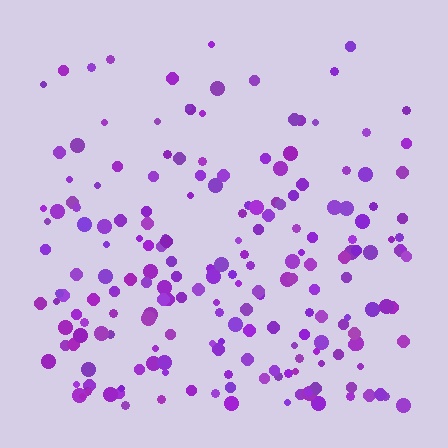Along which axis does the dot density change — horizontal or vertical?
Vertical.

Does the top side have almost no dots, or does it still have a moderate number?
Still a moderate number, just noticeably fewer than the bottom.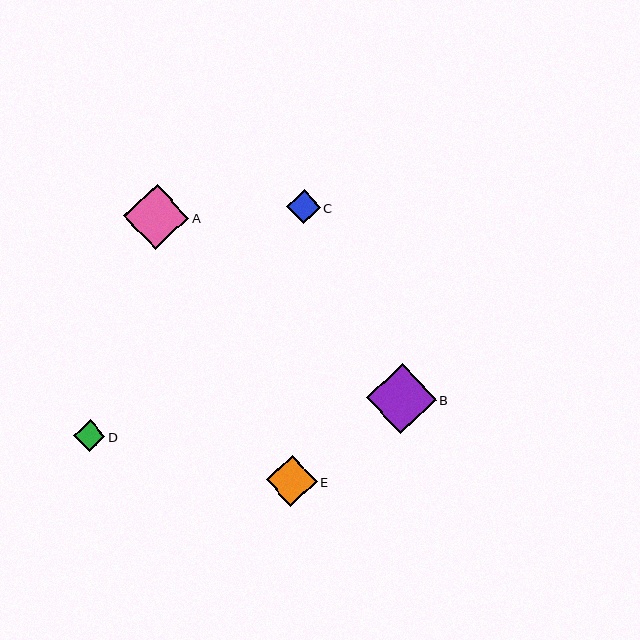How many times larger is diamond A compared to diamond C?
Diamond A is approximately 1.9 times the size of diamond C.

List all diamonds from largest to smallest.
From largest to smallest: B, A, E, C, D.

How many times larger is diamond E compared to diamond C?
Diamond E is approximately 1.5 times the size of diamond C.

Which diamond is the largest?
Diamond B is the largest with a size of approximately 70 pixels.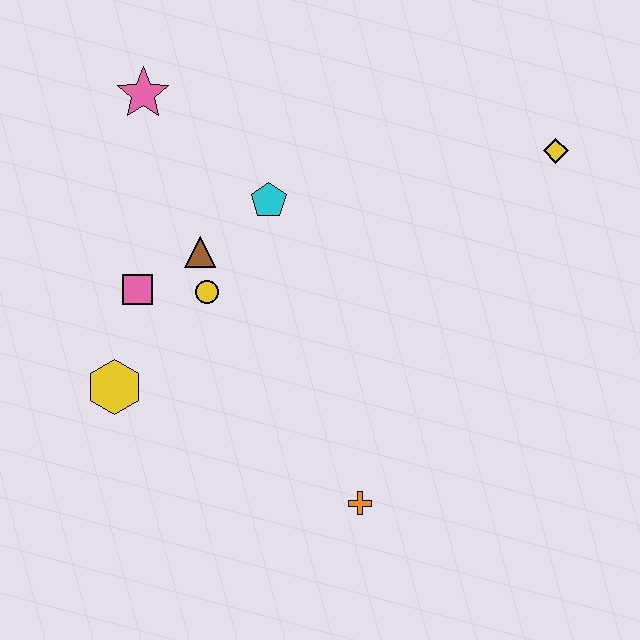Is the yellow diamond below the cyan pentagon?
No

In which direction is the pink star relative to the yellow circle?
The pink star is above the yellow circle.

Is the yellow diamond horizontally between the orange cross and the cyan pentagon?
No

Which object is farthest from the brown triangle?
The yellow diamond is farthest from the brown triangle.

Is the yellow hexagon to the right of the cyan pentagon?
No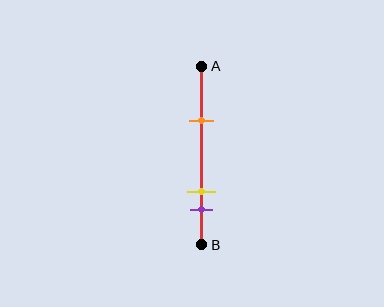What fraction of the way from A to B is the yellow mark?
The yellow mark is approximately 70% (0.7) of the way from A to B.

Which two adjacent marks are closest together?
The yellow and purple marks are the closest adjacent pair.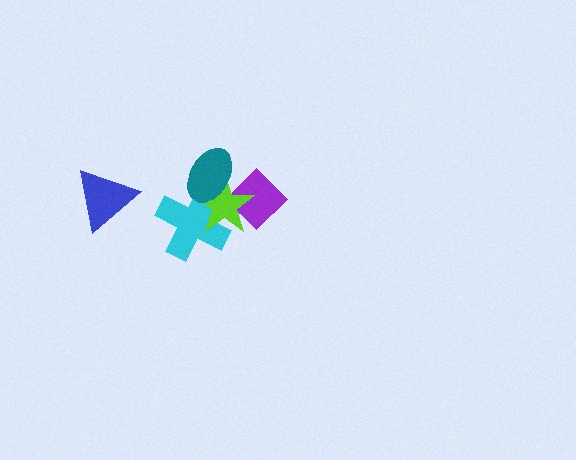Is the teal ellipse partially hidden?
No, no other shape covers it.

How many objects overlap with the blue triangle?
0 objects overlap with the blue triangle.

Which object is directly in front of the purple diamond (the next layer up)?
The lime star is directly in front of the purple diamond.